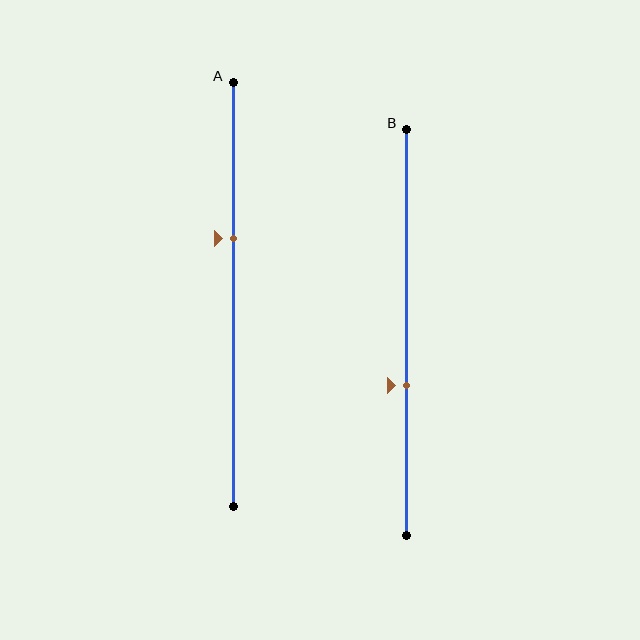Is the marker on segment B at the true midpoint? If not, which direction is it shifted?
No, the marker on segment B is shifted downward by about 13% of the segment length.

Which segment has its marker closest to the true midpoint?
Segment B has its marker closest to the true midpoint.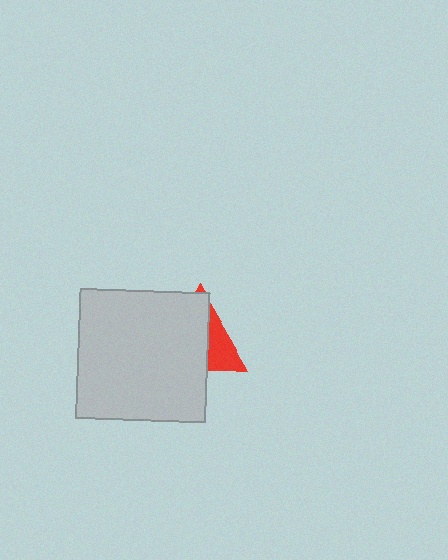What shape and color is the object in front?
The object in front is a light gray square.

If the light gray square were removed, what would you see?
You would see the complete red triangle.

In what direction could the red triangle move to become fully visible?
The red triangle could move right. That would shift it out from behind the light gray square entirely.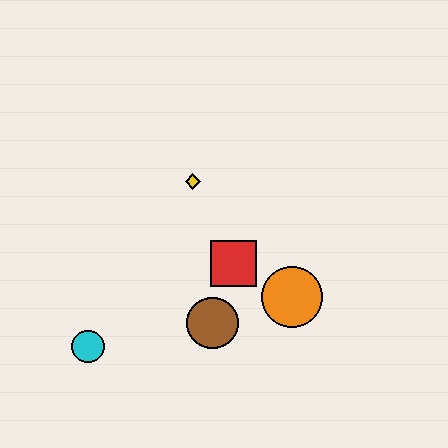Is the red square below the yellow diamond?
Yes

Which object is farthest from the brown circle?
The yellow diamond is farthest from the brown circle.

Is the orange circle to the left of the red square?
No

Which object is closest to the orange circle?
The red square is closest to the orange circle.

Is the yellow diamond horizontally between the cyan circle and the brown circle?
Yes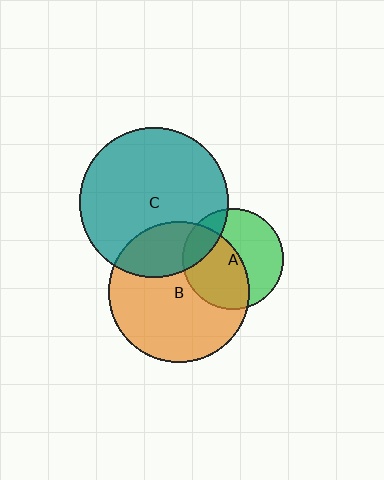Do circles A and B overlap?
Yes.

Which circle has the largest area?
Circle C (teal).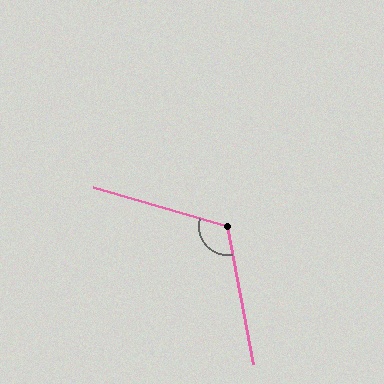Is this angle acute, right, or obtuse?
It is obtuse.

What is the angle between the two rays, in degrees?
Approximately 117 degrees.